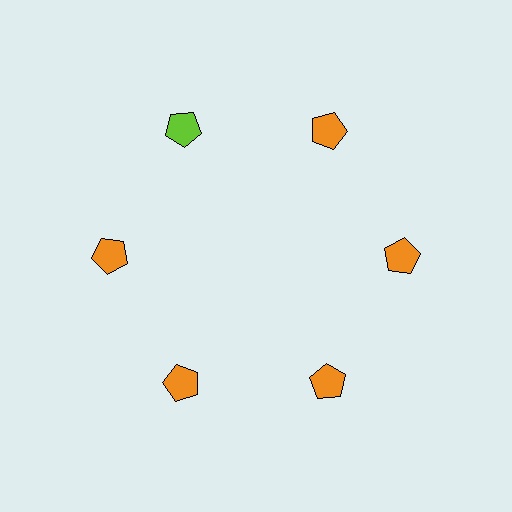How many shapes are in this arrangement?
There are 6 shapes arranged in a ring pattern.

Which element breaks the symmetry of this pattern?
The lime pentagon at roughly the 11 o'clock position breaks the symmetry. All other shapes are orange pentagons.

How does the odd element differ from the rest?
It has a different color: lime instead of orange.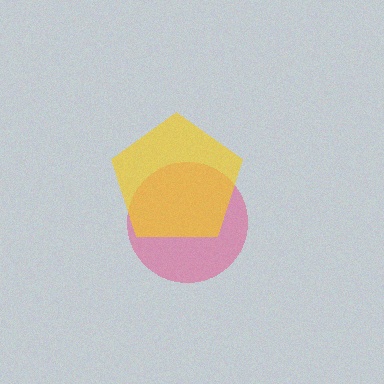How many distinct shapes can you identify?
There are 2 distinct shapes: a pink circle, a yellow pentagon.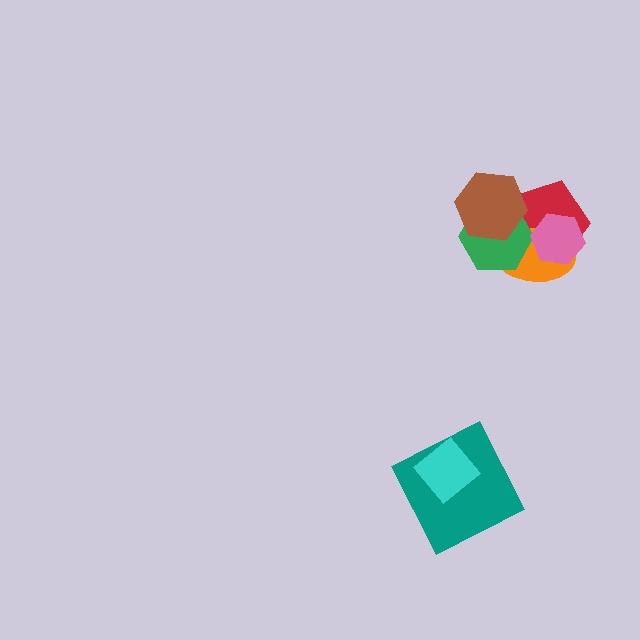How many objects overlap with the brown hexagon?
3 objects overlap with the brown hexagon.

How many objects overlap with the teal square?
1 object overlaps with the teal square.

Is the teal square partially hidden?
Yes, it is partially covered by another shape.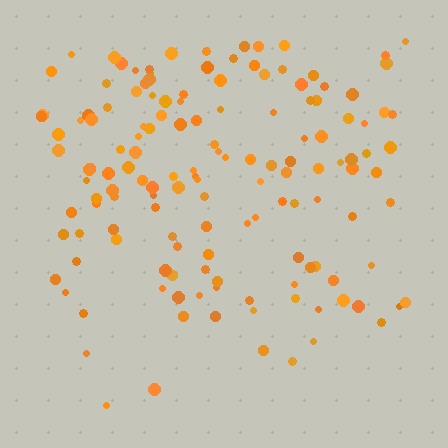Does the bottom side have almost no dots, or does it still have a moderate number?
Still a moderate number, just noticeably fewer than the top.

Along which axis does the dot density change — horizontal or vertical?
Vertical.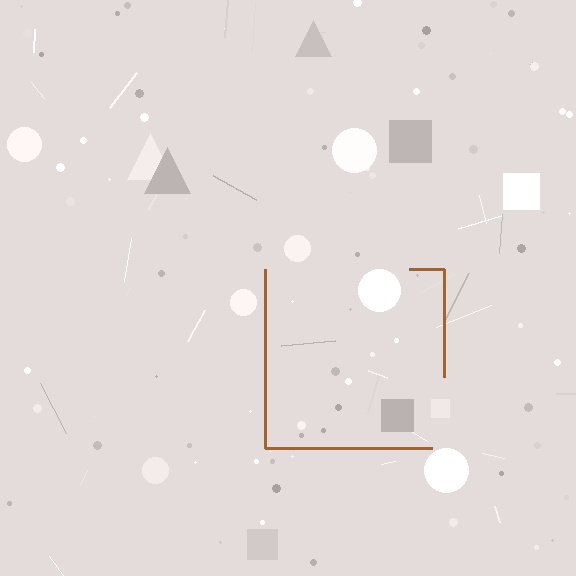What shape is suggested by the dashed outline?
The dashed outline suggests a square.